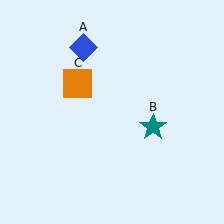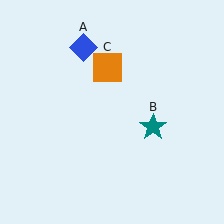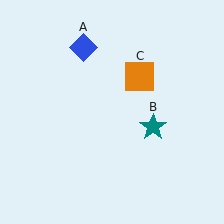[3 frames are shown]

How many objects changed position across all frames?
1 object changed position: orange square (object C).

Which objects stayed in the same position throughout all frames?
Blue diamond (object A) and teal star (object B) remained stationary.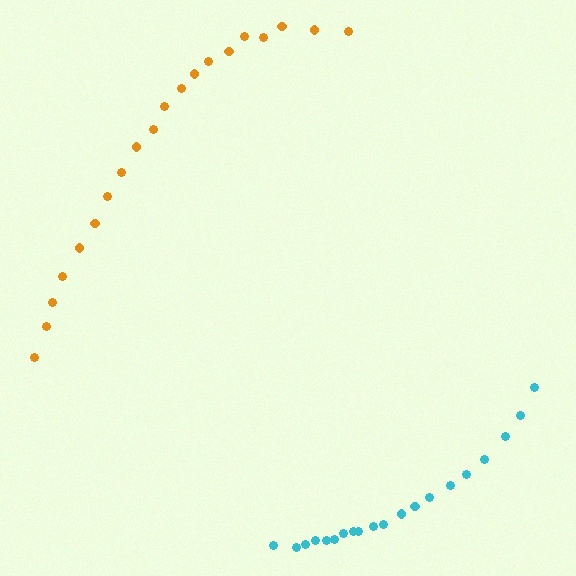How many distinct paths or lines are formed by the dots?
There are 2 distinct paths.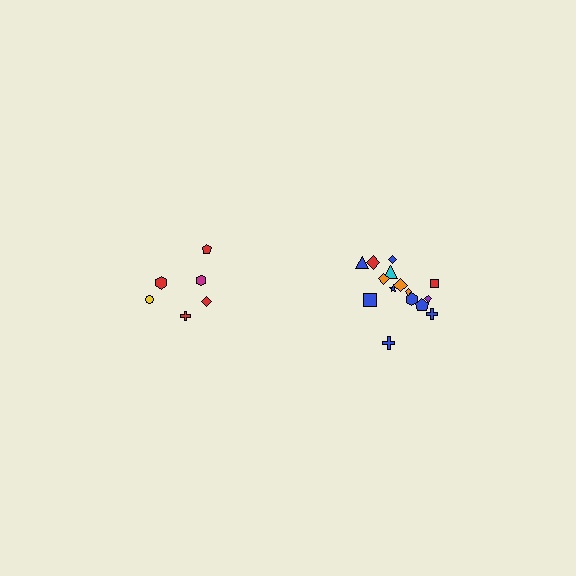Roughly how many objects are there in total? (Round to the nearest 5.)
Roughly 20 objects in total.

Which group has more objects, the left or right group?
The right group.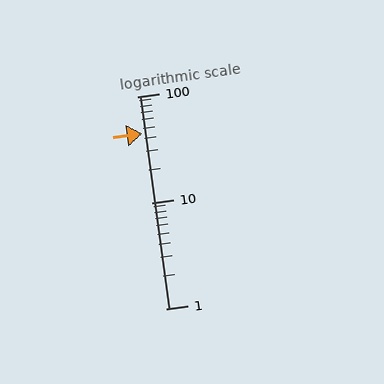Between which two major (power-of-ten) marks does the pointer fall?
The pointer is between 10 and 100.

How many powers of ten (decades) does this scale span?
The scale spans 2 decades, from 1 to 100.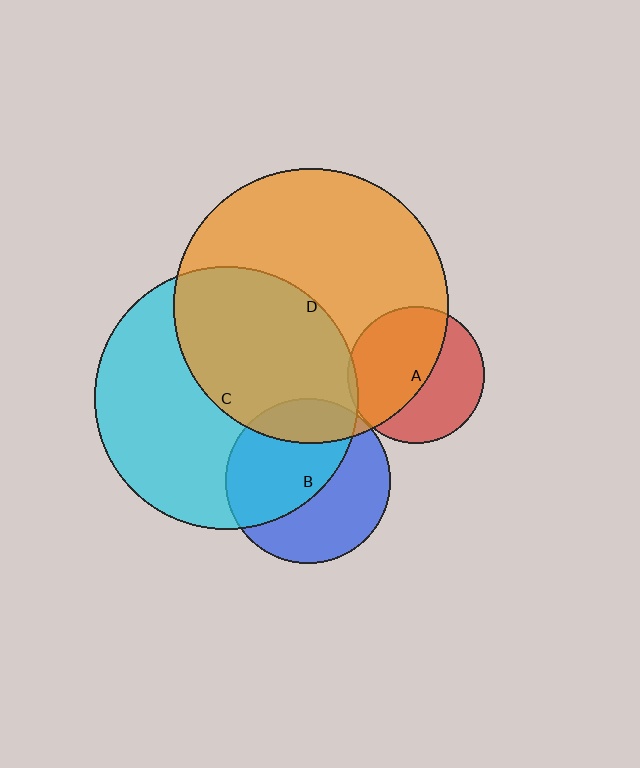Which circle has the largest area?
Circle D (orange).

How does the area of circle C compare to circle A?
Approximately 3.7 times.